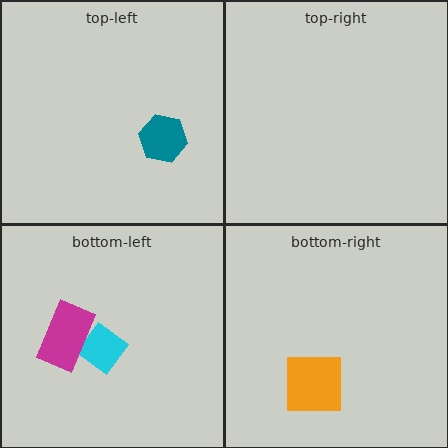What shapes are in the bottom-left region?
The cyan diamond, the magenta rectangle.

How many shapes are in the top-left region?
1.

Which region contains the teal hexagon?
The top-left region.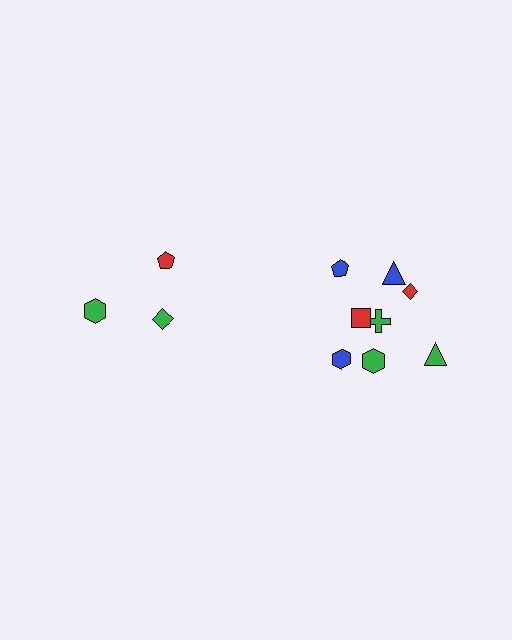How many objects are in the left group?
There are 3 objects.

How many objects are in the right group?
There are 8 objects.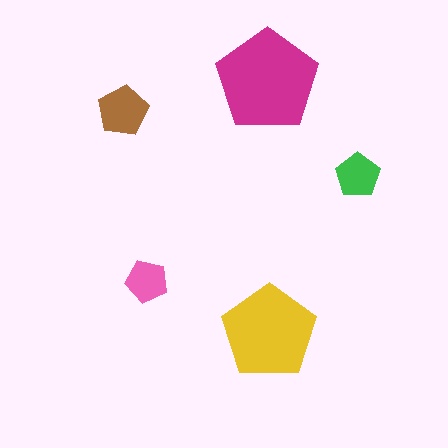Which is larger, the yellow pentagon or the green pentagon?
The yellow one.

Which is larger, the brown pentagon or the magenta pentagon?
The magenta one.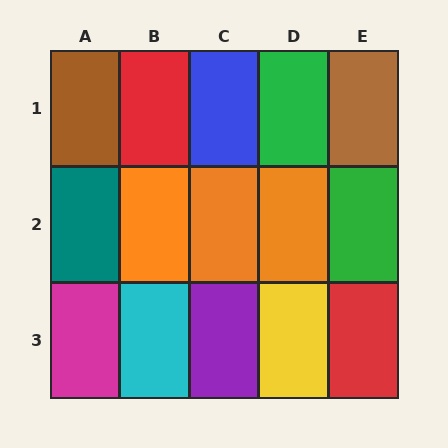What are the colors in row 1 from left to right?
Brown, red, blue, green, brown.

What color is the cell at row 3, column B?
Cyan.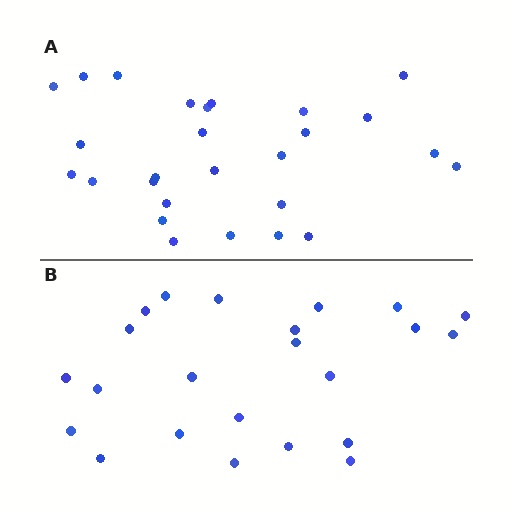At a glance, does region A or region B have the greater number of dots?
Region A (the top region) has more dots.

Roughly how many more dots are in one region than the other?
Region A has about 4 more dots than region B.